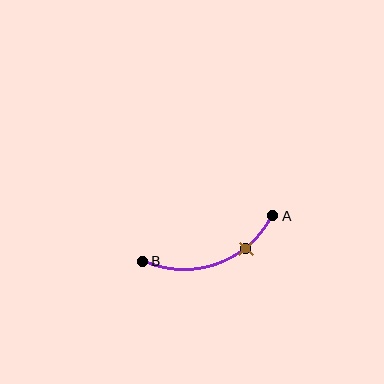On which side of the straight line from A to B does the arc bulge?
The arc bulges below the straight line connecting A and B.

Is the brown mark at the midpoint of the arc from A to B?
No. The brown mark lies on the arc but is closer to endpoint A. The arc midpoint would be at the point on the curve equidistant along the arc from both A and B.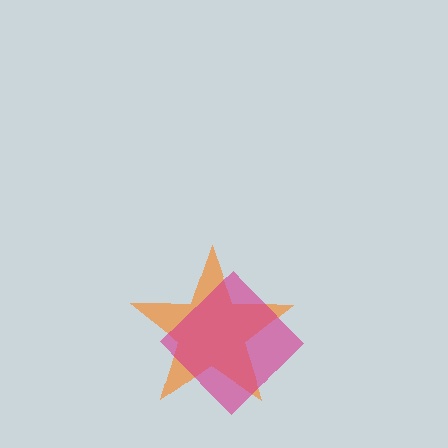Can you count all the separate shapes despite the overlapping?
Yes, there are 2 separate shapes.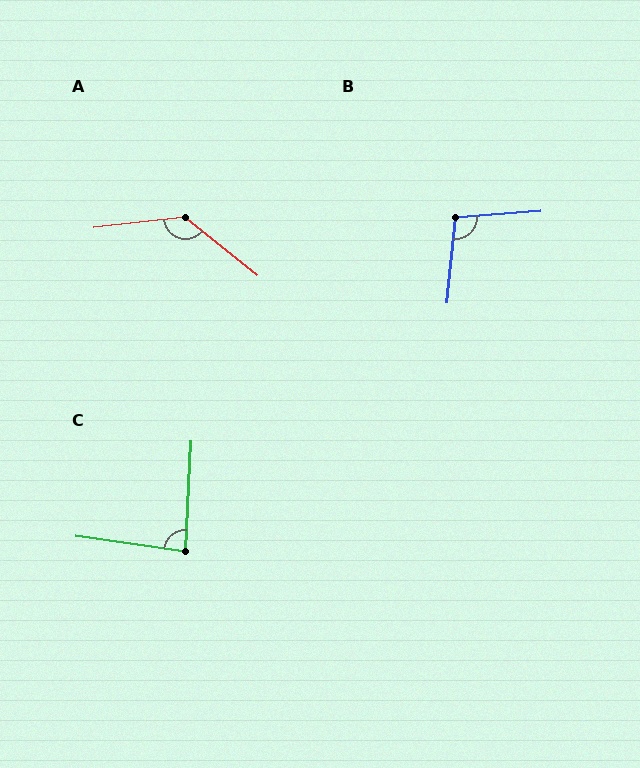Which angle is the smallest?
C, at approximately 85 degrees.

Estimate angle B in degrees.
Approximately 100 degrees.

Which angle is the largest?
A, at approximately 135 degrees.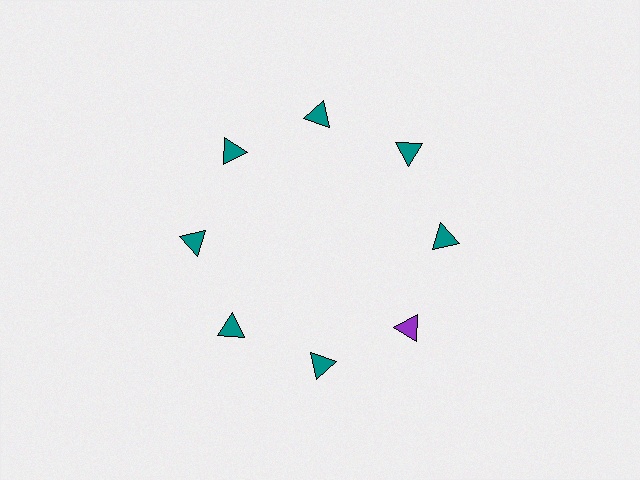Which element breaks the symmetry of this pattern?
The purple triangle at roughly the 4 o'clock position breaks the symmetry. All other shapes are teal triangles.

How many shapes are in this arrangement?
There are 8 shapes arranged in a ring pattern.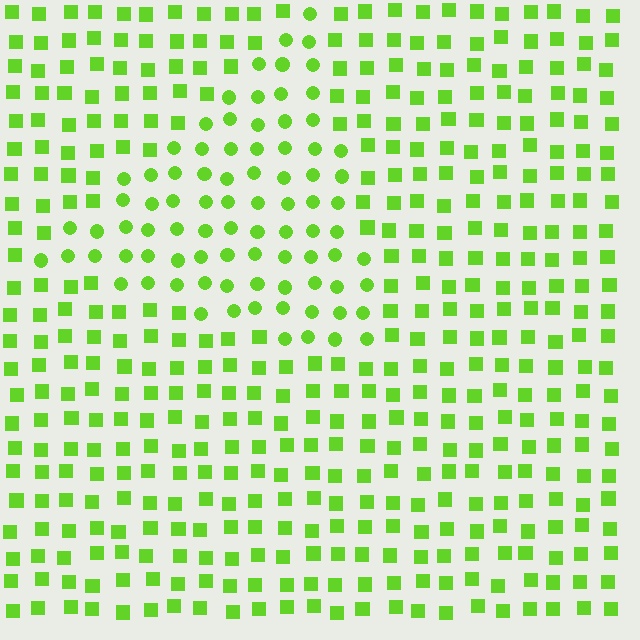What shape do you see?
I see a triangle.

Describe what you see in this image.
The image is filled with small lime elements arranged in a uniform grid. A triangle-shaped region contains circles, while the surrounding area contains squares. The boundary is defined purely by the change in element shape.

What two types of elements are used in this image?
The image uses circles inside the triangle region and squares outside it.